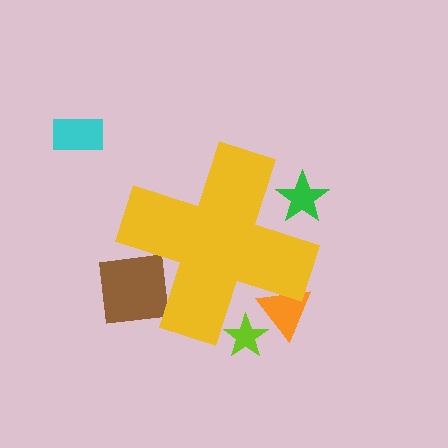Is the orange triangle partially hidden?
Yes, the orange triangle is partially hidden behind the yellow cross.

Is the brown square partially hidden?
Yes, the brown square is partially hidden behind the yellow cross.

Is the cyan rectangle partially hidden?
No, the cyan rectangle is fully visible.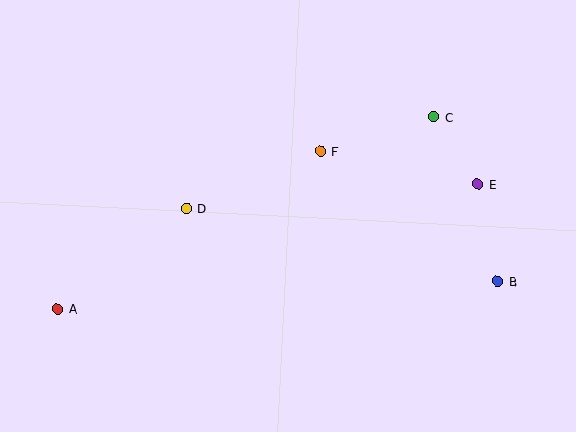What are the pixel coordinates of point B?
Point B is at (498, 282).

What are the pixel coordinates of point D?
Point D is at (187, 208).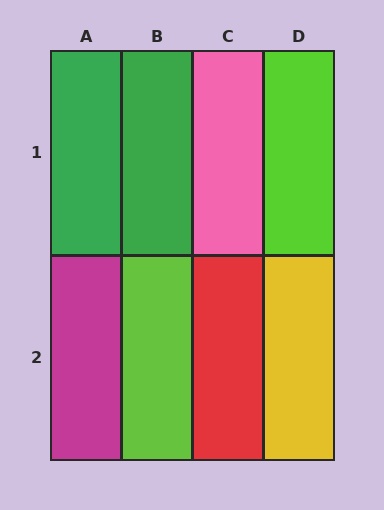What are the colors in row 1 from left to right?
Green, green, pink, lime.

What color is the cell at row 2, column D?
Yellow.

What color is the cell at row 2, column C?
Red.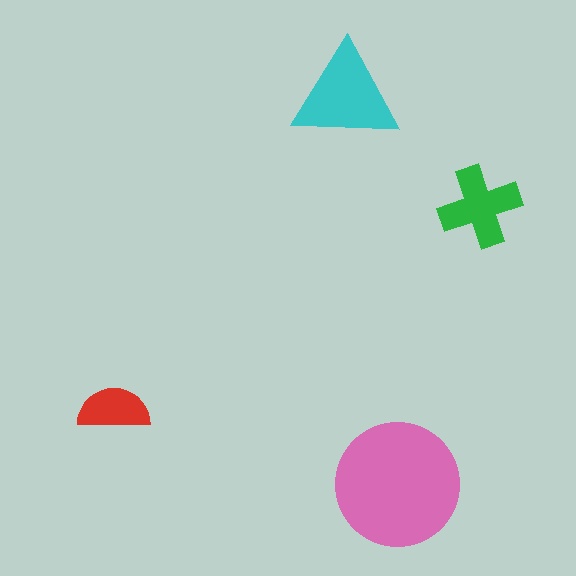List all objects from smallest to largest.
The red semicircle, the green cross, the cyan triangle, the pink circle.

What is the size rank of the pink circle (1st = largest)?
1st.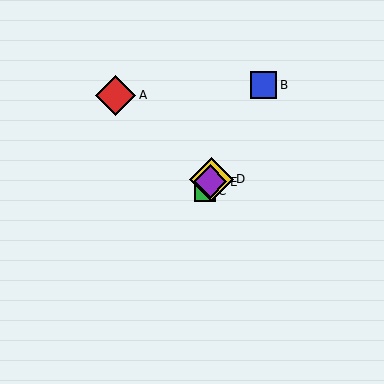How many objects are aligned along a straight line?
4 objects (B, C, D, E) are aligned along a straight line.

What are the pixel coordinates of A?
Object A is at (116, 95).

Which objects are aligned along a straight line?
Objects B, C, D, E are aligned along a straight line.